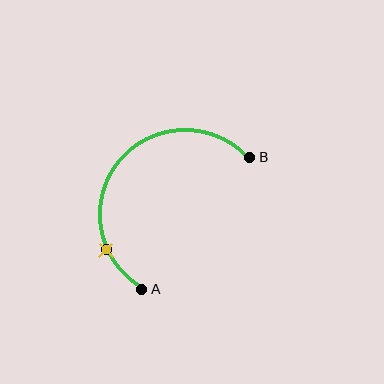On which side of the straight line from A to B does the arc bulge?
The arc bulges above and to the left of the straight line connecting A and B.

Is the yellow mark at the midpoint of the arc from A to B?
No. The yellow mark lies on the arc but is closer to endpoint A. The arc midpoint would be at the point on the curve equidistant along the arc from both A and B.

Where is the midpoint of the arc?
The arc midpoint is the point on the curve farthest from the straight line joining A and B. It sits above and to the left of that line.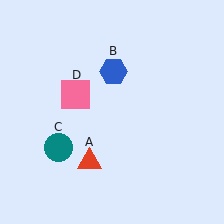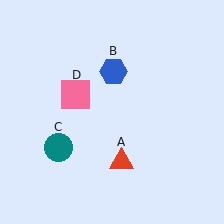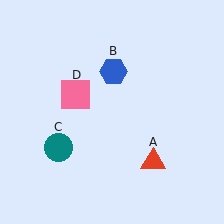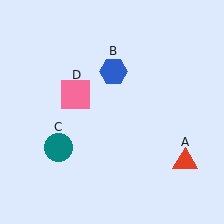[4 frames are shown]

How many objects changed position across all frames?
1 object changed position: red triangle (object A).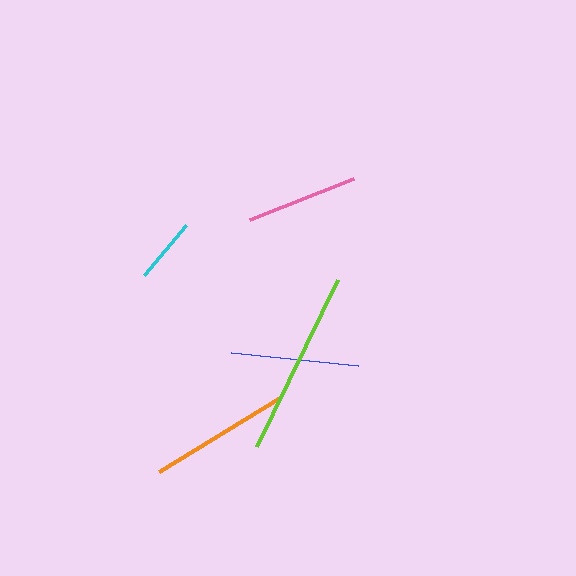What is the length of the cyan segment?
The cyan segment is approximately 65 pixels long.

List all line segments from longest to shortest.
From longest to shortest: lime, orange, blue, pink, cyan.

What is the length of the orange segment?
The orange segment is approximately 142 pixels long.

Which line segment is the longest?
The lime line is the longest at approximately 186 pixels.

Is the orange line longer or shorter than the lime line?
The lime line is longer than the orange line.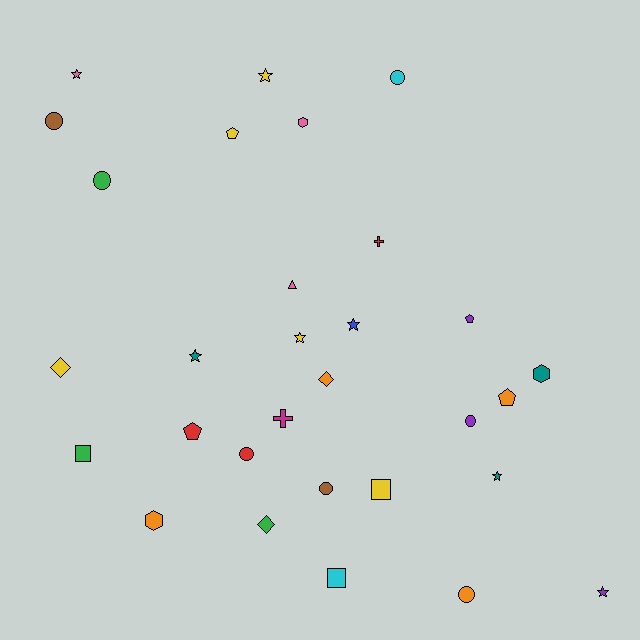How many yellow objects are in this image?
There are 5 yellow objects.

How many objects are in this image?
There are 30 objects.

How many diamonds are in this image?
There are 3 diamonds.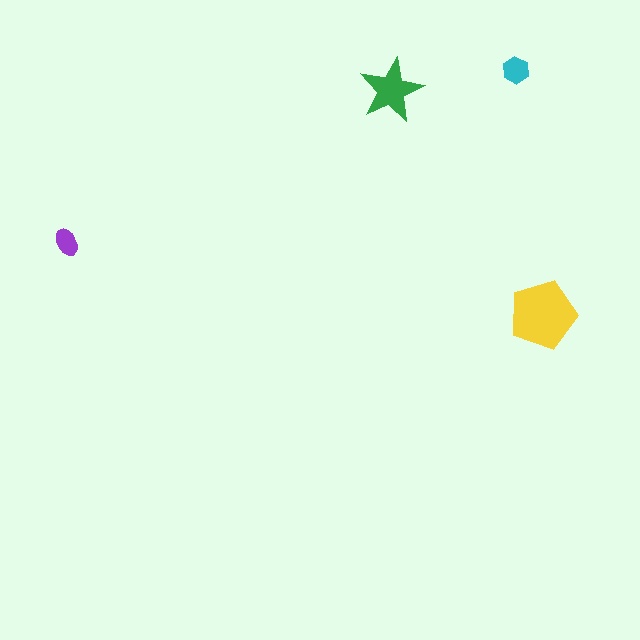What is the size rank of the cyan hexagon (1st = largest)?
3rd.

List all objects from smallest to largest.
The purple ellipse, the cyan hexagon, the green star, the yellow pentagon.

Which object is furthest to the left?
The purple ellipse is leftmost.